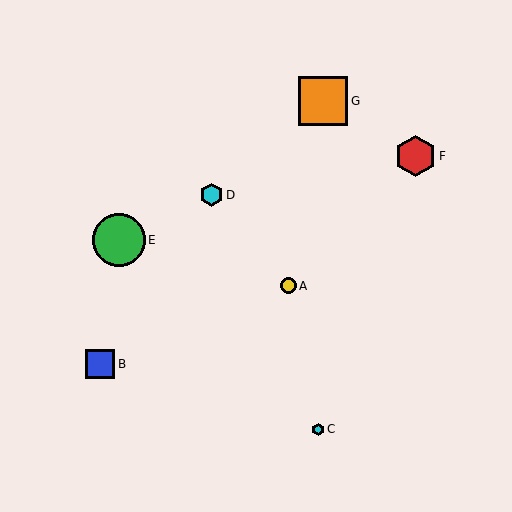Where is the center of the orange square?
The center of the orange square is at (323, 101).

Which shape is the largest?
The green circle (labeled E) is the largest.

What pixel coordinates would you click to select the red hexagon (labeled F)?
Click at (415, 156) to select the red hexagon F.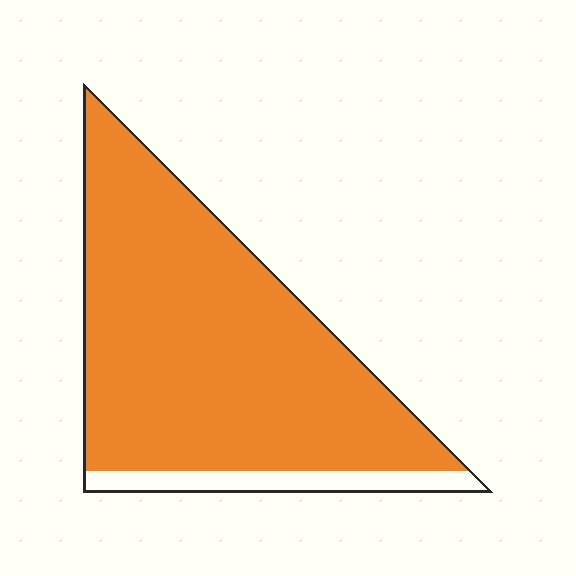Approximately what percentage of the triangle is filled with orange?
Approximately 90%.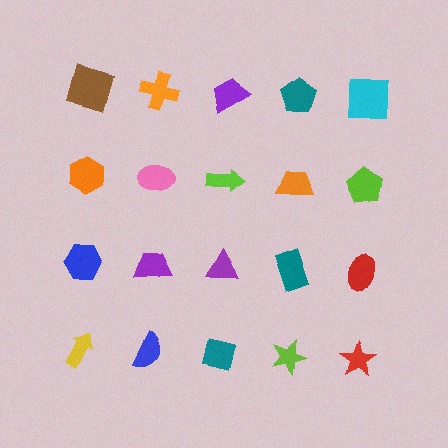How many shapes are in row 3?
5 shapes.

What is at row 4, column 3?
A teal square.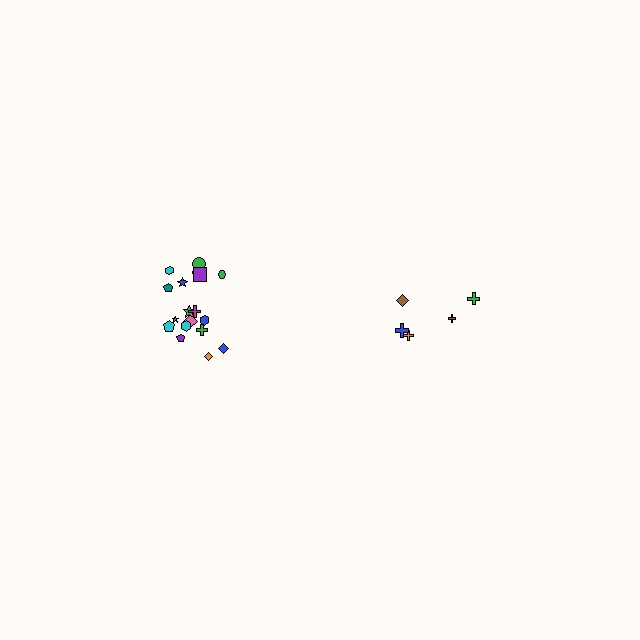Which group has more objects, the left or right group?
The left group.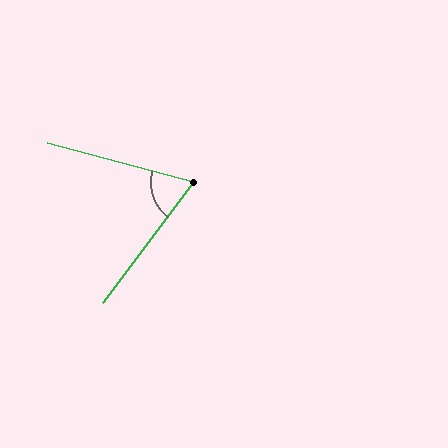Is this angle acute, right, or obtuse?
It is acute.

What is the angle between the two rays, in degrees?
Approximately 68 degrees.